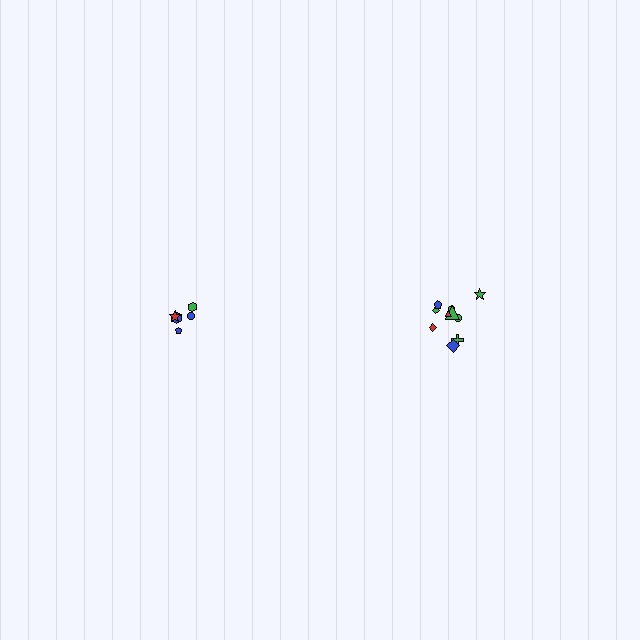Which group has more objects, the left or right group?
The right group.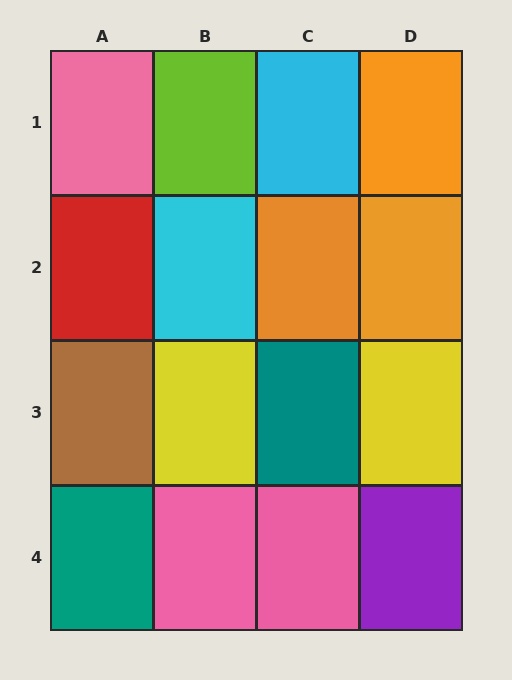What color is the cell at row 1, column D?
Orange.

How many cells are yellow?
2 cells are yellow.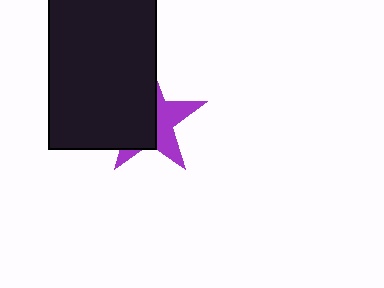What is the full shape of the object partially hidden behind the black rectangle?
The partially hidden object is a purple star.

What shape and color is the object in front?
The object in front is a black rectangle.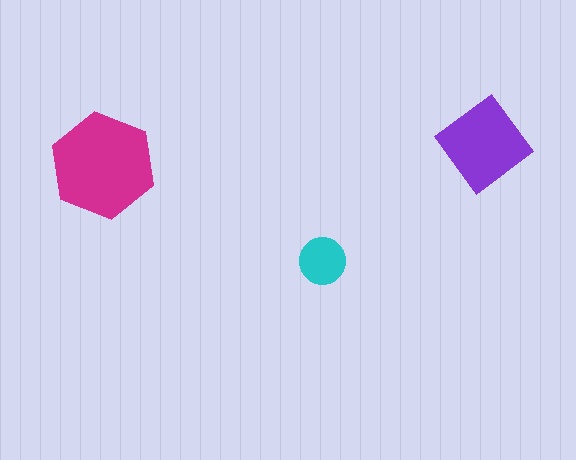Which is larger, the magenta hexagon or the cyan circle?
The magenta hexagon.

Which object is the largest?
The magenta hexagon.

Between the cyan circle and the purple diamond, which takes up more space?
The purple diamond.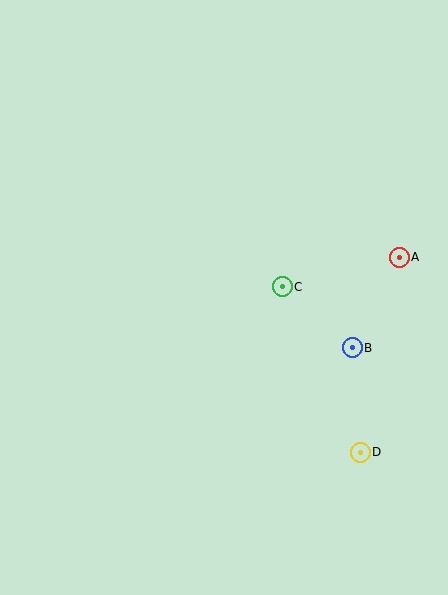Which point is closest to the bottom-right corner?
Point D is closest to the bottom-right corner.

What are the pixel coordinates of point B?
Point B is at (352, 348).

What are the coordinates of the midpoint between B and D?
The midpoint between B and D is at (356, 400).